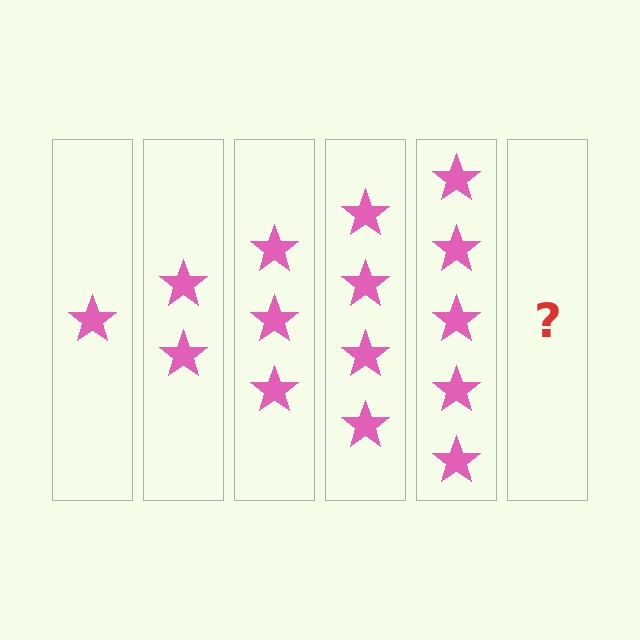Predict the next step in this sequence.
The next step is 6 stars.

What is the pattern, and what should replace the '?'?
The pattern is that each step adds one more star. The '?' should be 6 stars.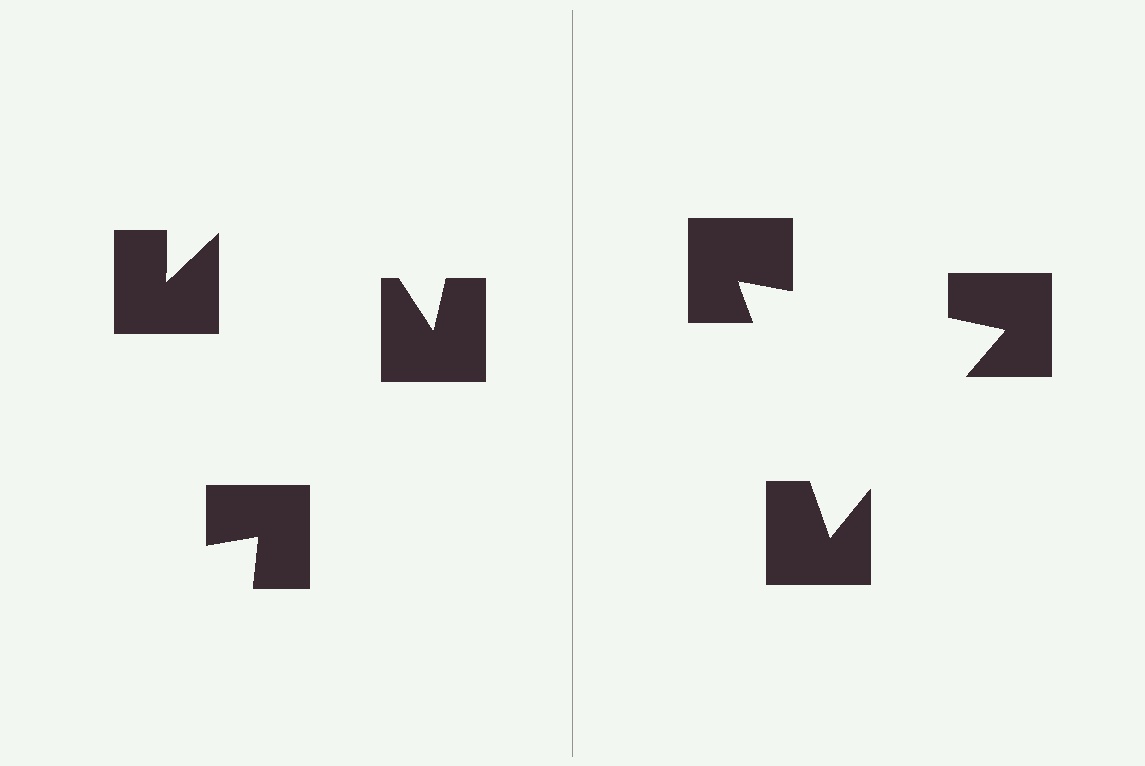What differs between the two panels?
The notched squares are positioned identically on both sides; only the wedge orientations differ. On the right they align to a triangle; on the left they are misaligned.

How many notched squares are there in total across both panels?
6 — 3 on each side.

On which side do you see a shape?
An illusory triangle appears on the right side. On the left side the wedge cuts are rotated, so no coherent shape forms.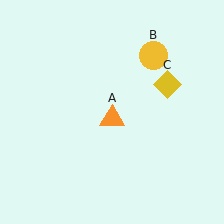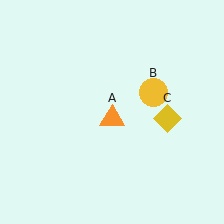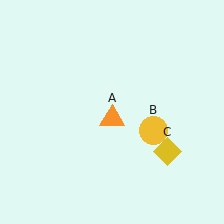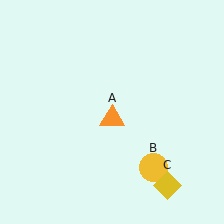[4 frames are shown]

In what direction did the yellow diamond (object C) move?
The yellow diamond (object C) moved down.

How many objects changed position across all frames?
2 objects changed position: yellow circle (object B), yellow diamond (object C).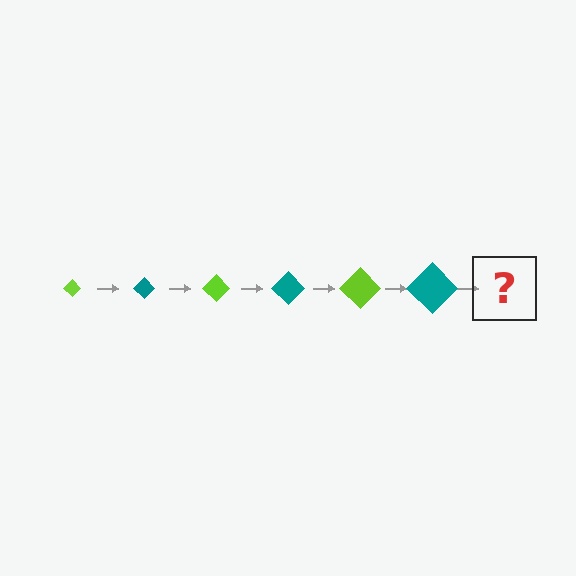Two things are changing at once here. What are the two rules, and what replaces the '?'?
The two rules are that the diamond grows larger each step and the color cycles through lime and teal. The '?' should be a lime diamond, larger than the previous one.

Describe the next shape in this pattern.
It should be a lime diamond, larger than the previous one.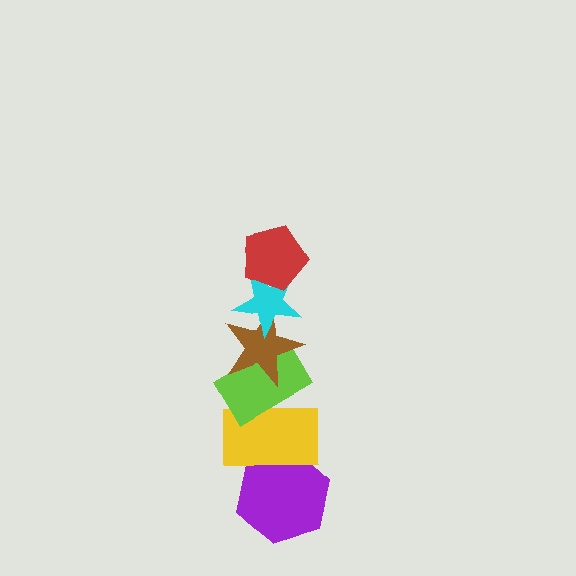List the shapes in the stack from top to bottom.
From top to bottom: the red pentagon, the cyan star, the brown star, the lime rectangle, the yellow rectangle, the purple hexagon.